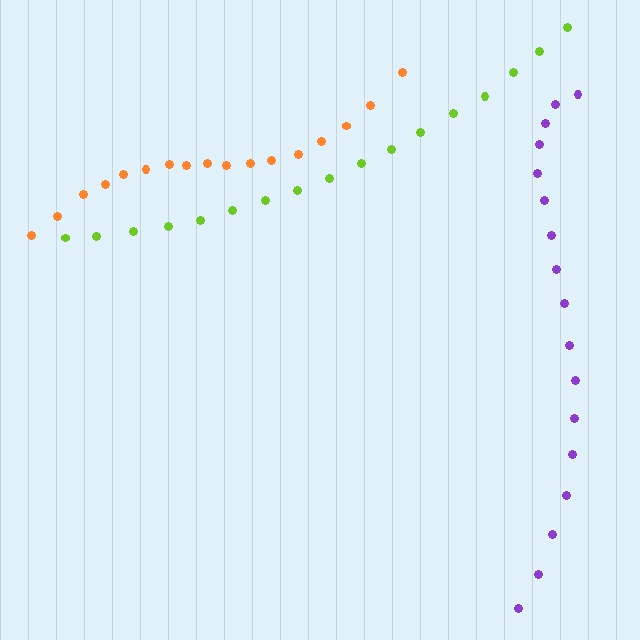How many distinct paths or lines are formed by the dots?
There are 3 distinct paths.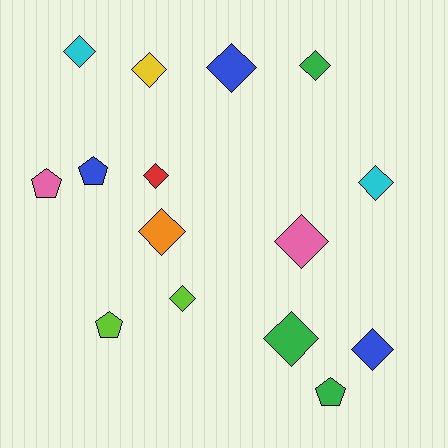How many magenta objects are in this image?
There are no magenta objects.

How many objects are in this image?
There are 15 objects.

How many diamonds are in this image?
There are 11 diamonds.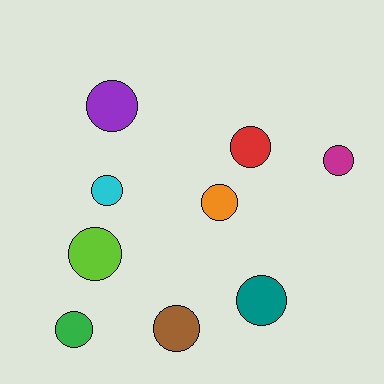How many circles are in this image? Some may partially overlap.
There are 9 circles.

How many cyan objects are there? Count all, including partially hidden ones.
There is 1 cyan object.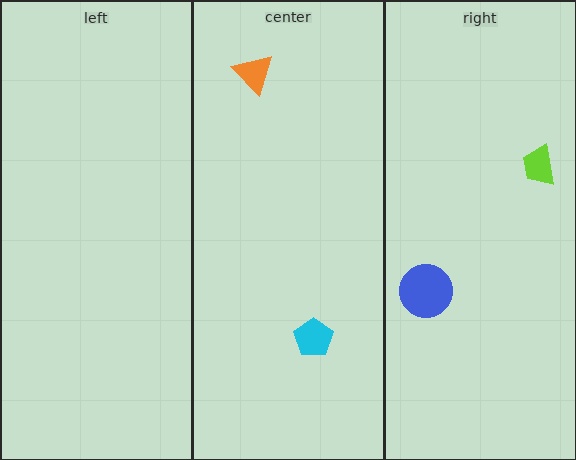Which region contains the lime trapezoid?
The right region.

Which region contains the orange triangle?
The center region.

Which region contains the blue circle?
The right region.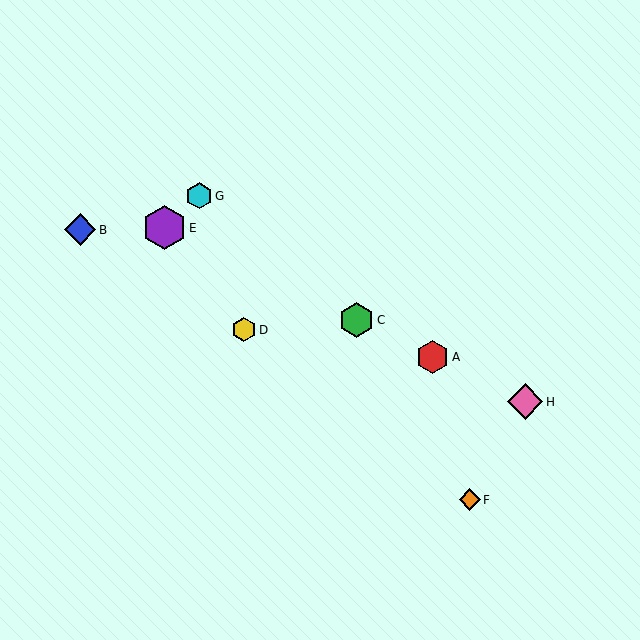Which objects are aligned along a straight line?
Objects A, C, E, H are aligned along a straight line.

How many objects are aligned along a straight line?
4 objects (A, C, E, H) are aligned along a straight line.